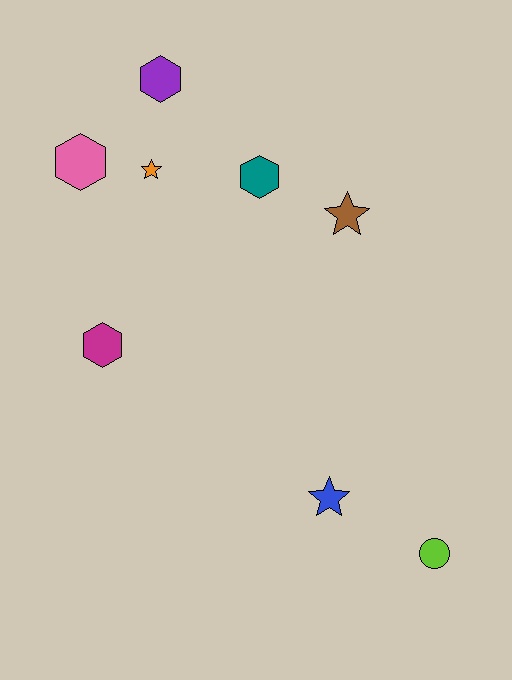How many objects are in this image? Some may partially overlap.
There are 8 objects.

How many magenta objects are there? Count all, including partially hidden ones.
There is 1 magenta object.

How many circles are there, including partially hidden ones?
There is 1 circle.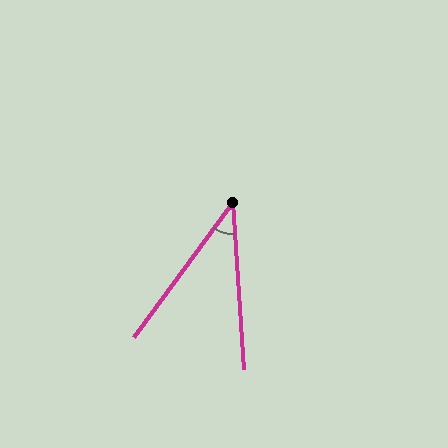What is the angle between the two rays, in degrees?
Approximately 40 degrees.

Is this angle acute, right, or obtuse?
It is acute.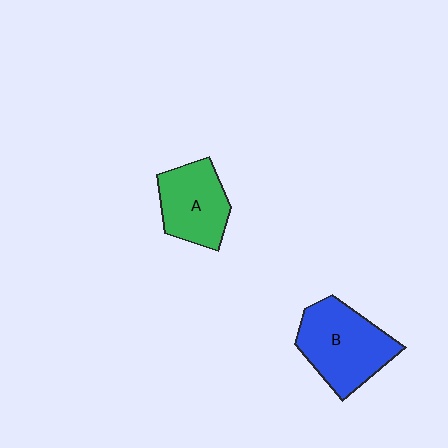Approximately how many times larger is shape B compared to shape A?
Approximately 1.3 times.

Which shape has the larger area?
Shape B (blue).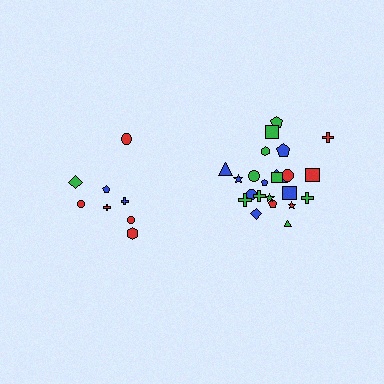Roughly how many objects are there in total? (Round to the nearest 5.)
Roughly 35 objects in total.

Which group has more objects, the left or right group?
The right group.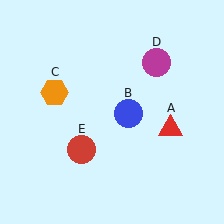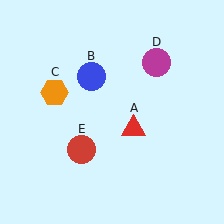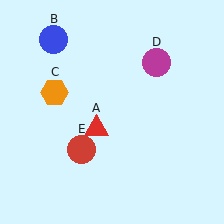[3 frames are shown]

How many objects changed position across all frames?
2 objects changed position: red triangle (object A), blue circle (object B).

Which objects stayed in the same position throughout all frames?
Orange hexagon (object C) and magenta circle (object D) and red circle (object E) remained stationary.